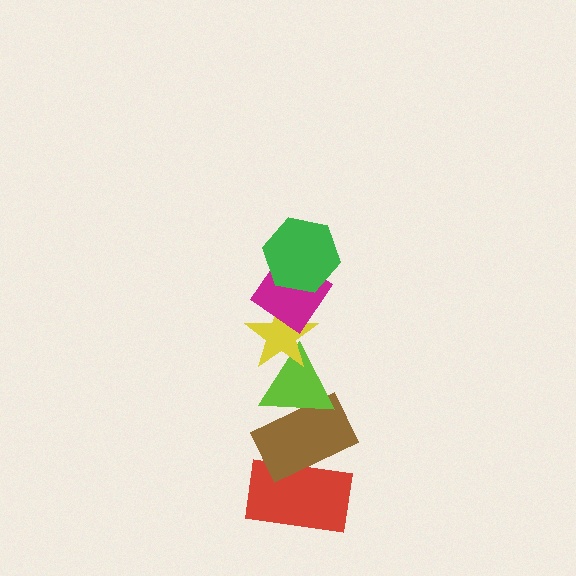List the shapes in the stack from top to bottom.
From top to bottom: the green hexagon, the magenta diamond, the yellow star, the lime triangle, the brown rectangle, the red rectangle.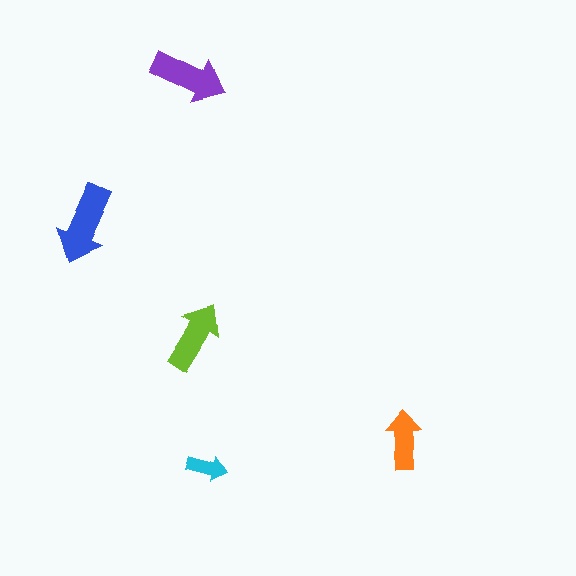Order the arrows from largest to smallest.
the blue one, the purple one, the lime one, the orange one, the cyan one.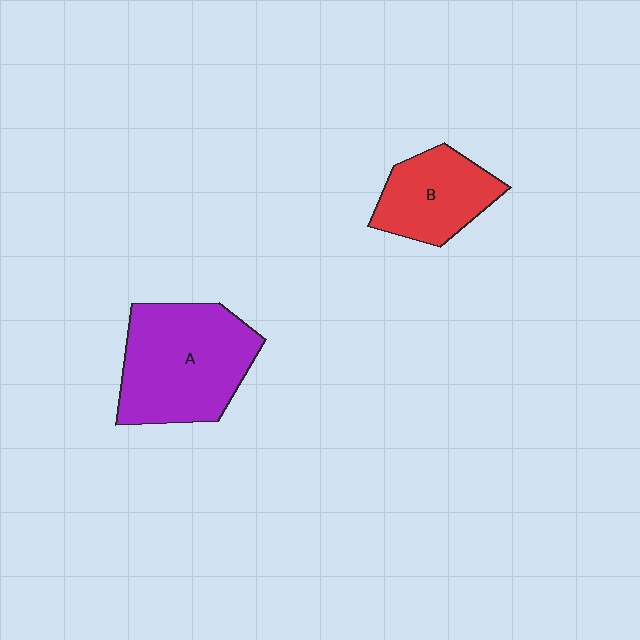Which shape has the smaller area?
Shape B (red).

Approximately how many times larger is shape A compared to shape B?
Approximately 1.6 times.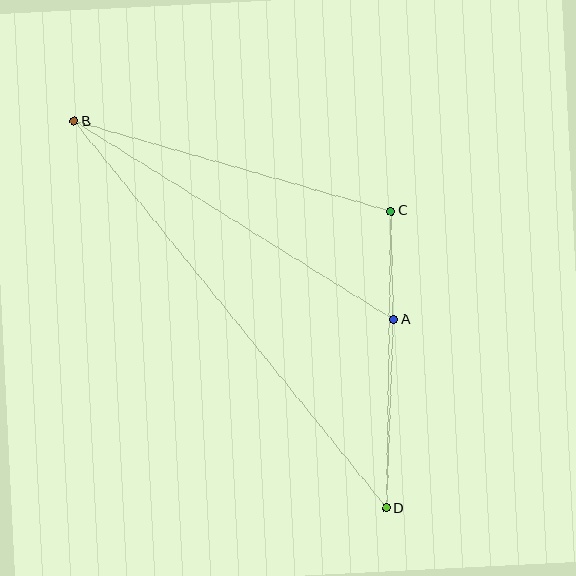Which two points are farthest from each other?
Points B and D are farthest from each other.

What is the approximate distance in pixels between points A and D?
The distance between A and D is approximately 189 pixels.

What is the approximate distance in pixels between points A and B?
The distance between A and B is approximately 376 pixels.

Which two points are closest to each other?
Points A and C are closest to each other.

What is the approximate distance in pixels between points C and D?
The distance between C and D is approximately 297 pixels.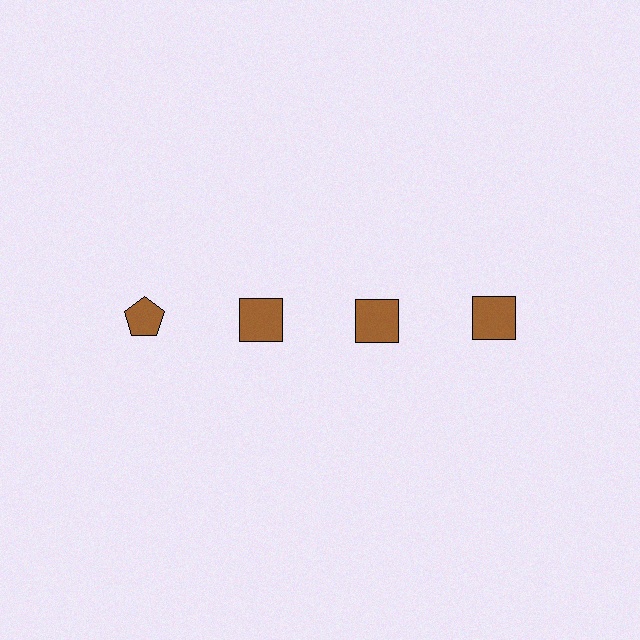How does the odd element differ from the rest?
It has a different shape: pentagon instead of square.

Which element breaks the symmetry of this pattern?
The brown pentagon in the top row, leftmost column breaks the symmetry. All other shapes are brown squares.